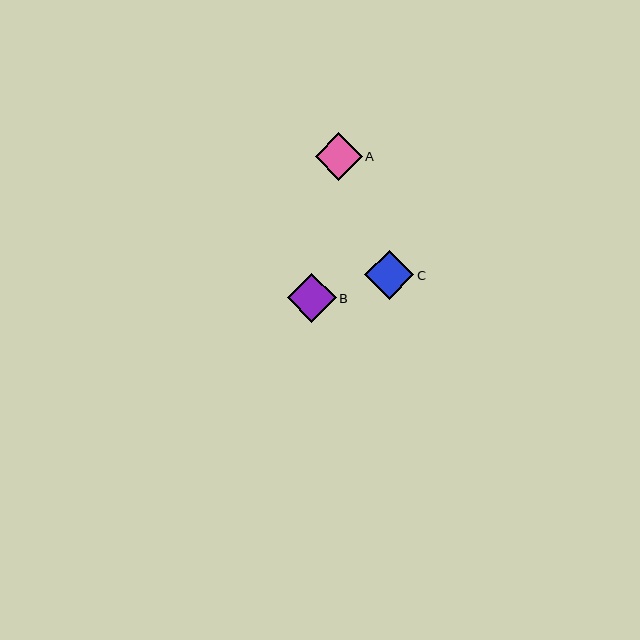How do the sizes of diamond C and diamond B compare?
Diamond C and diamond B are approximately the same size.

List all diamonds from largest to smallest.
From largest to smallest: C, B, A.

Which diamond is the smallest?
Diamond A is the smallest with a size of approximately 47 pixels.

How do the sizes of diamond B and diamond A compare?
Diamond B and diamond A are approximately the same size.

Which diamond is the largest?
Diamond C is the largest with a size of approximately 49 pixels.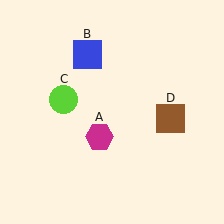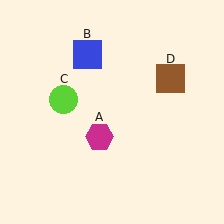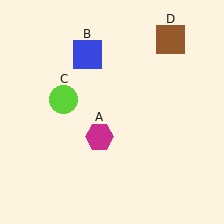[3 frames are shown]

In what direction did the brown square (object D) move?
The brown square (object D) moved up.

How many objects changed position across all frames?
1 object changed position: brown square (object D).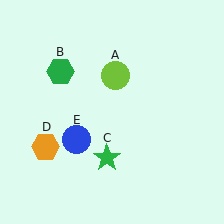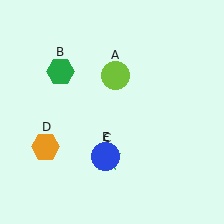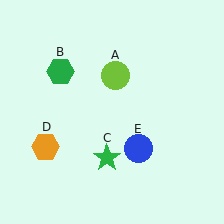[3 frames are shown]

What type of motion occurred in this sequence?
The blue circle (object E) rotated counterclockwise around the center of the scene.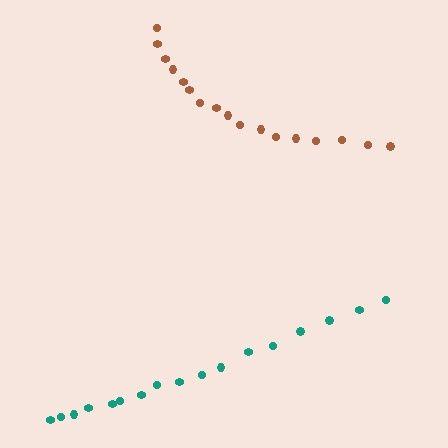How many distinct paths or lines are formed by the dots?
There are 2 distinct paths.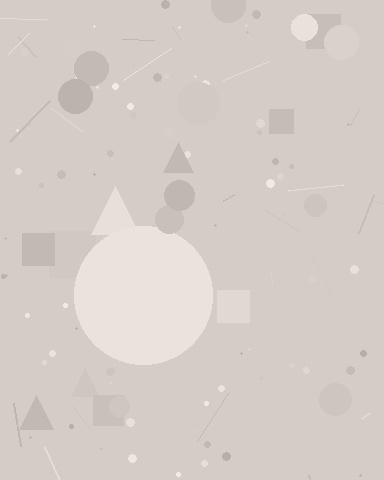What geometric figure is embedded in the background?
A circle is embedded in the background.